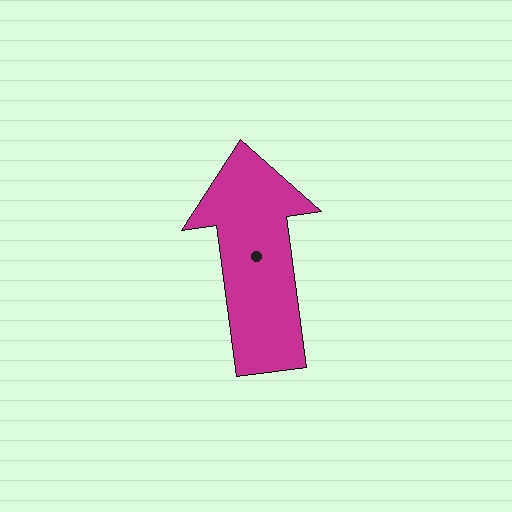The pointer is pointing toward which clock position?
Roughly 12 o'clock.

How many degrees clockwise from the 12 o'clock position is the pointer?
Approximately 353 degrees.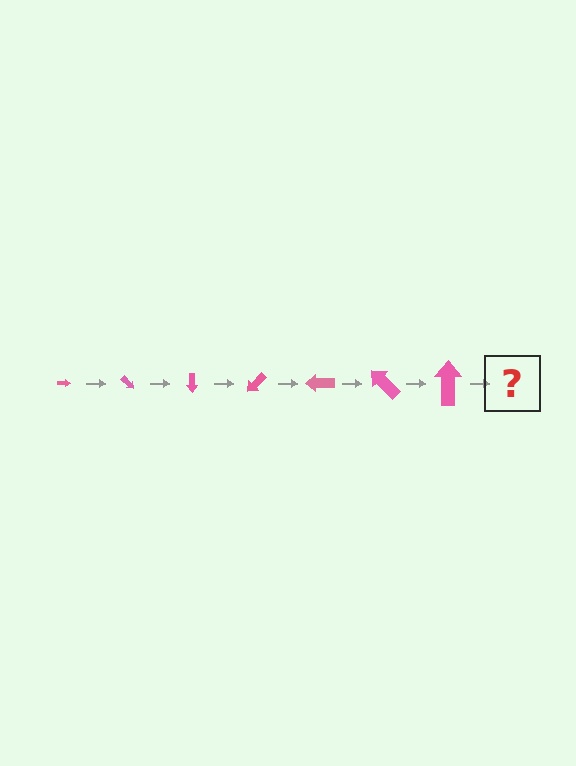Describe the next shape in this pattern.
It should be an arrow, larger than the previous one and rotated 315 degrees from the start.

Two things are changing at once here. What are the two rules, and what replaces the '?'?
The two rules are that the arrow grows larger each step and it rotates 45 degrees each step. The '?' should be an arrow, larger than the previous one and rotated 315 degrees from the start.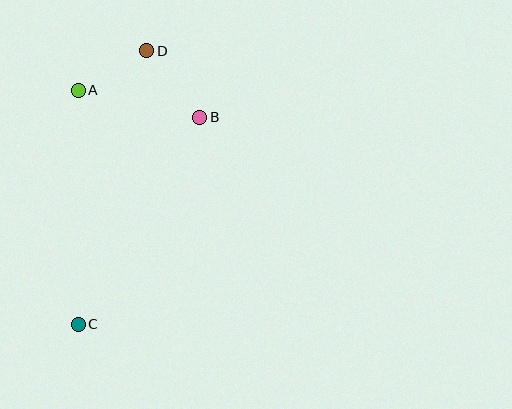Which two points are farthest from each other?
Points C and D are farthest from each other.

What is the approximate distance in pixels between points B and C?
The distance between B and C is approximately 240 pixels.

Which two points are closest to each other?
Points A and D are closest to each other.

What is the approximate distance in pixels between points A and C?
The distance between A and C is approximately 234 pixels.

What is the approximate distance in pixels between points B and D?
The distance between B and D is approximately 85 pixels.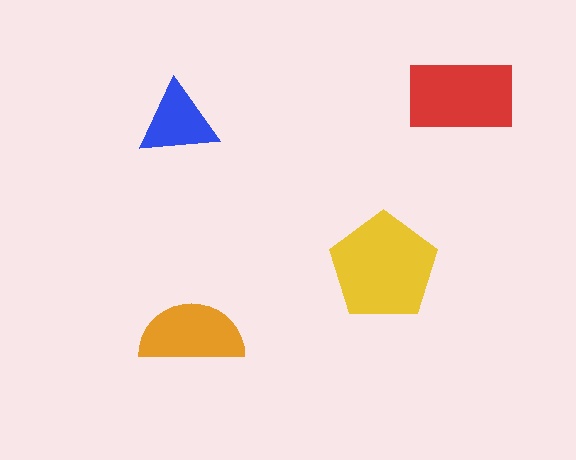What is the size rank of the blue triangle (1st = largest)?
4th.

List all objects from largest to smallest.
The yellow pentagon, the red rectangle, the orange semicircle, the blue triangle.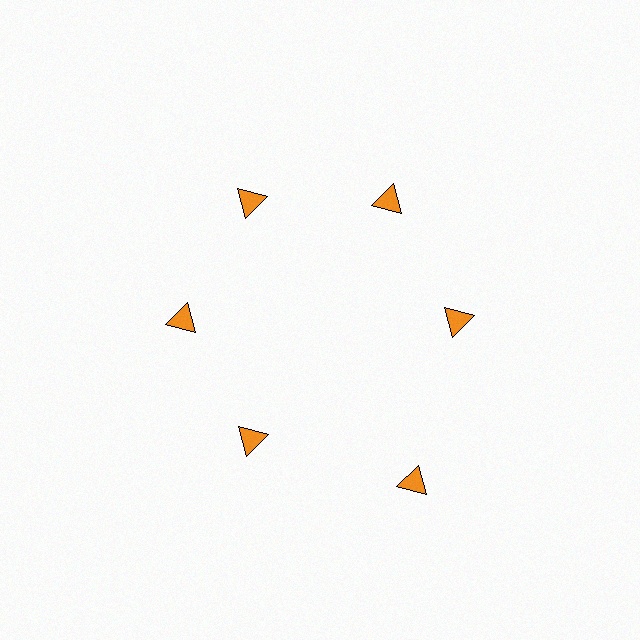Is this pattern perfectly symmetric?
No. The 6 orange triangles are arranged in a ring, but one element near the 5 o'clock position is pushed outward from the center, breaking the 6-fold rotational symmetry.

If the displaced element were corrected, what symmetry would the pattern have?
It would have 6-fold rotational symmetry — the pattern would map onto itself every 60 degrees.